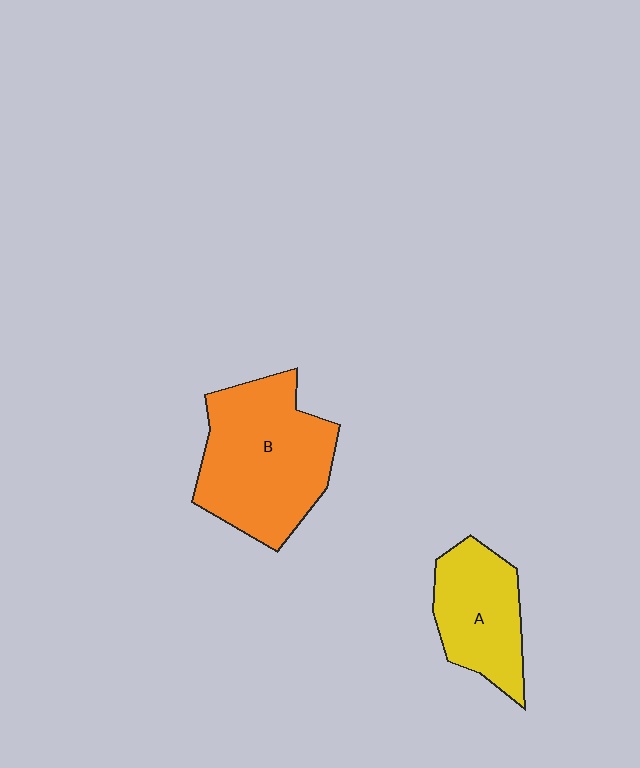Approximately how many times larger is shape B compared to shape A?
Approximately 1.6 times.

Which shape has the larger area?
Shape B (orange).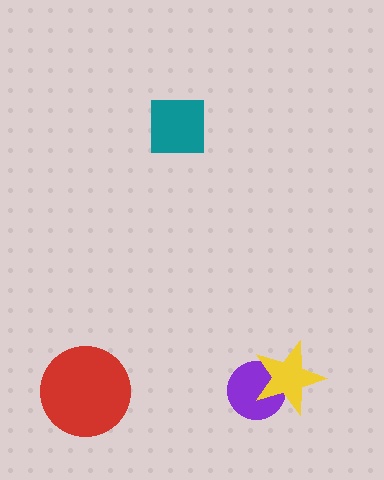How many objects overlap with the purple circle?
1 object overlaps with the purple circle.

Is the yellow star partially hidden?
No, no other shape covers it.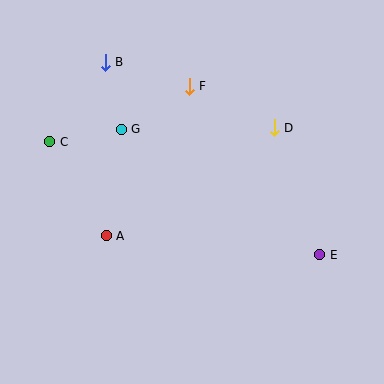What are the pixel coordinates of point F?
Point F is at (189, 87).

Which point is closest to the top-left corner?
Point B is closest to the top-left corner.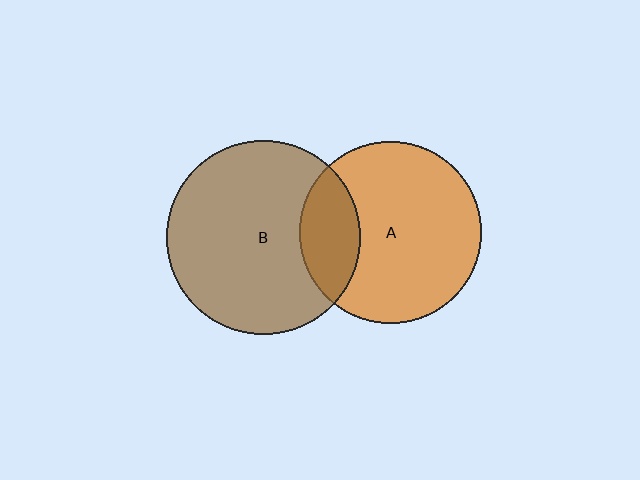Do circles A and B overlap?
Yes.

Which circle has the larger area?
Circle B (brown).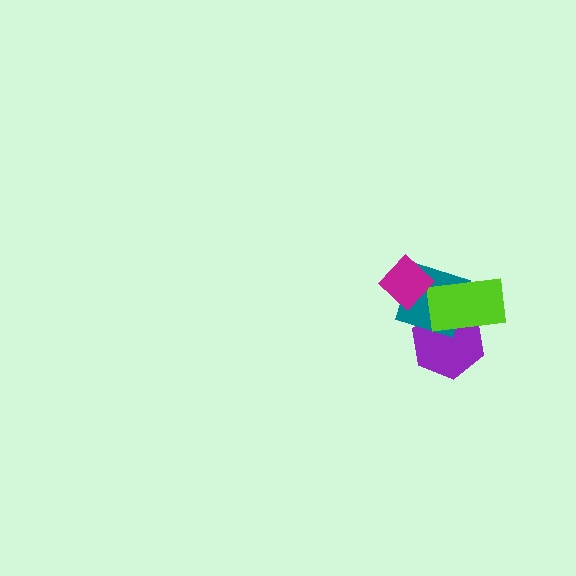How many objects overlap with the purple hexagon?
2 objects overlap with the purple hexagon.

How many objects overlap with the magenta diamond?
1 object overlaps with the magenta diamond.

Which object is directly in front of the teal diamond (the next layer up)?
The lime rectangle is directly in front of the teal diamond.